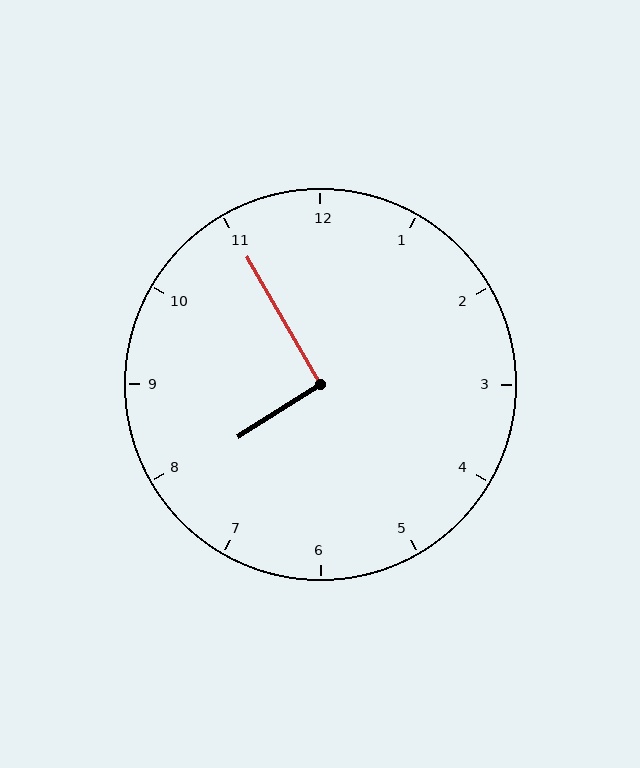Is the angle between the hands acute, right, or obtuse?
It is right.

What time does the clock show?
7:55.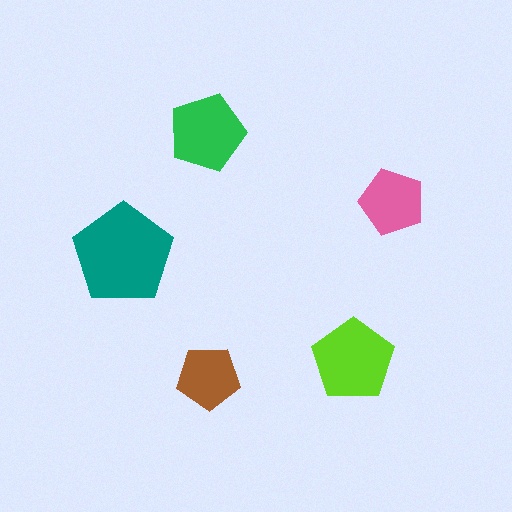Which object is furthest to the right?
The pink pentagon is rightmost.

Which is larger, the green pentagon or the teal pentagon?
The teal one.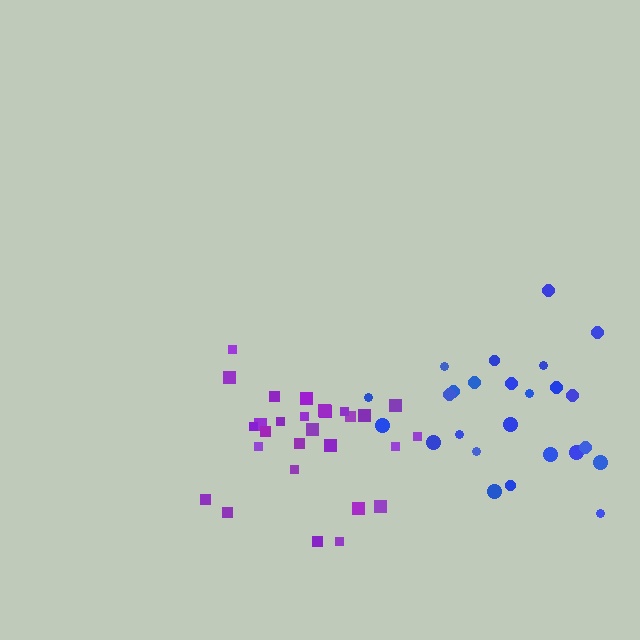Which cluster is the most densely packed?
Purple.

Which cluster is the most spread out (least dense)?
Blue.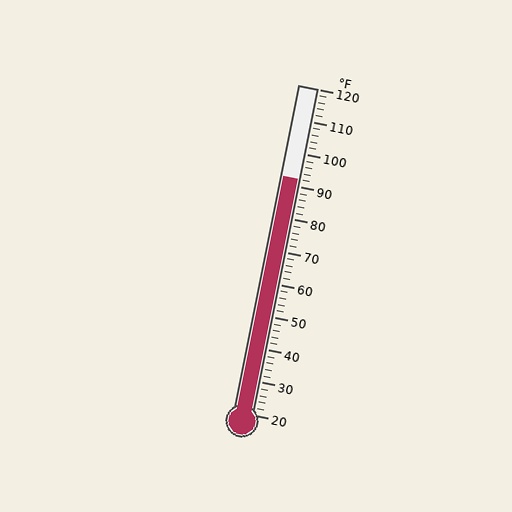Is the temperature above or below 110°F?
The temperature is below 110°F.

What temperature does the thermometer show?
The thermometer shows approximately 92°F.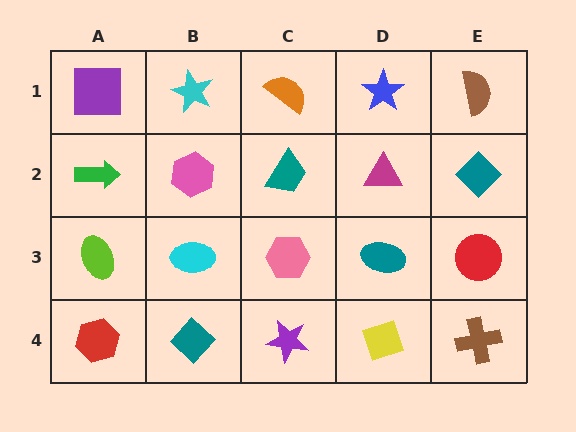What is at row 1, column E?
A brown semicircle.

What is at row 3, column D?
A teal ellipse.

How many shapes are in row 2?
5 shapes.